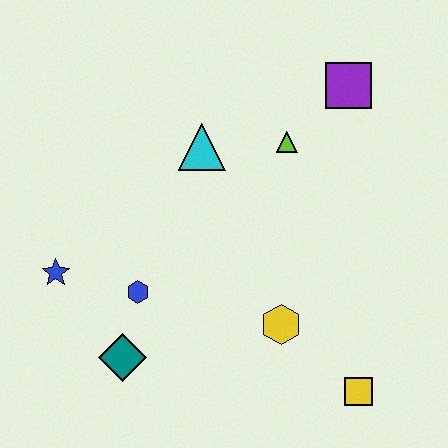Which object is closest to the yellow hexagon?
The yellow square is closest to the yellow hexagon.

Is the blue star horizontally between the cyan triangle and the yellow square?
No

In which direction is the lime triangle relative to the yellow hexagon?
The lime triangle is above the yellow hexagon.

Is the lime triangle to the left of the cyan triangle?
No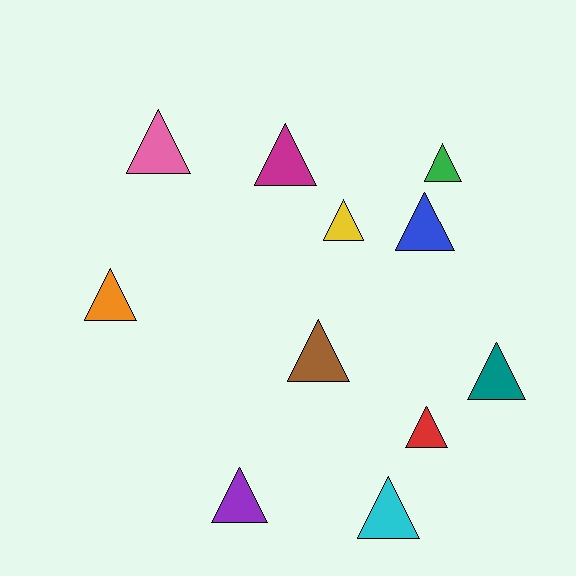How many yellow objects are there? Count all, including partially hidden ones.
There is 1 yellow object.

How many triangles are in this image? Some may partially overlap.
There are 11 triangles.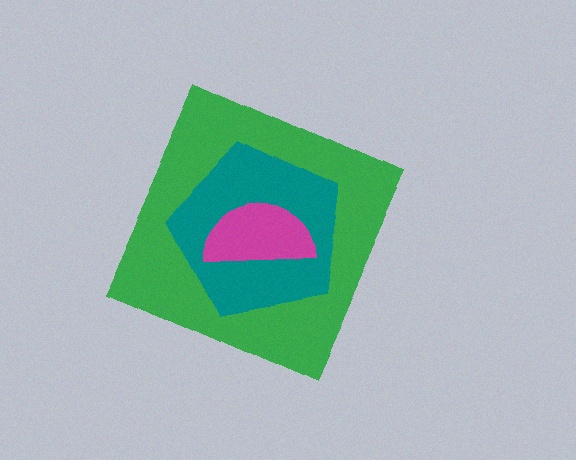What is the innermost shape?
The magenta semicircle.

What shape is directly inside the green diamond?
The teal pentagon.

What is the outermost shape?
The green diamond.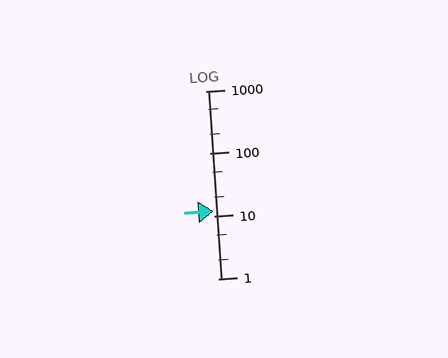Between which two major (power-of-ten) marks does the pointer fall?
The pointer is between 10 and 100.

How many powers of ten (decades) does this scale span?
The scale spans 3 decades, from 1 to 1000.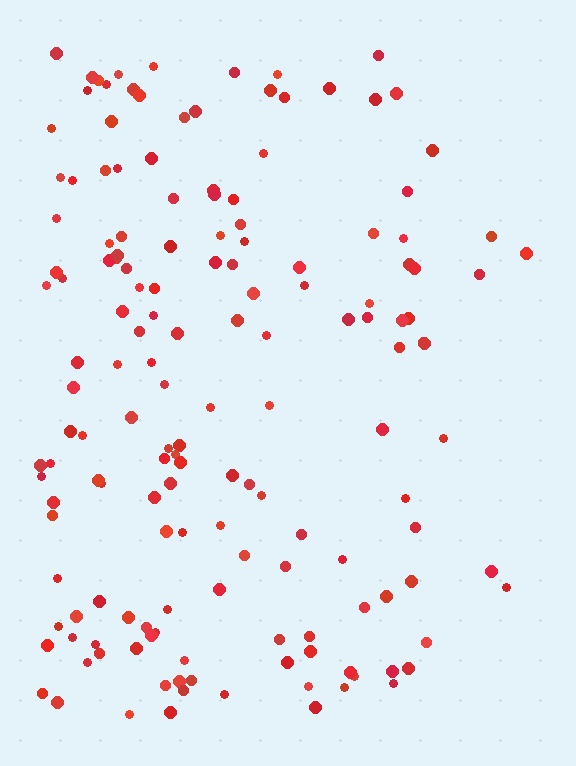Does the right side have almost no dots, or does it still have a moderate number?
Still a moderate number, just noticeably fewer than the left.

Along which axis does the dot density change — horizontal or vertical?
Horizontal.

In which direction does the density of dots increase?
From right to left, with the left side densest.